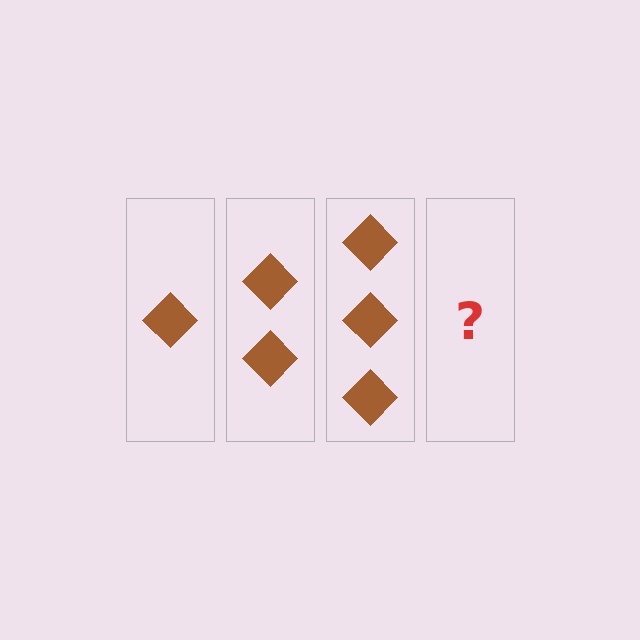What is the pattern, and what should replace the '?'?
The pattern is that each step adds one more diamond. The '?' should be 4 diamonds.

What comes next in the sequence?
The next element should be 4 diamonds.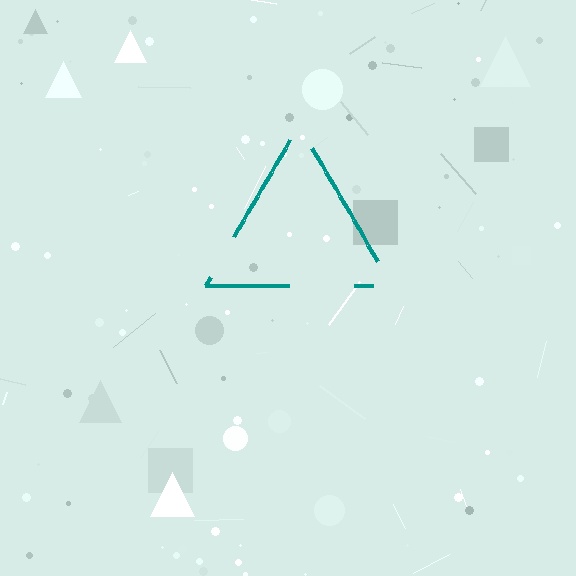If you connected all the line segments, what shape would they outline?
They would outline a triangle.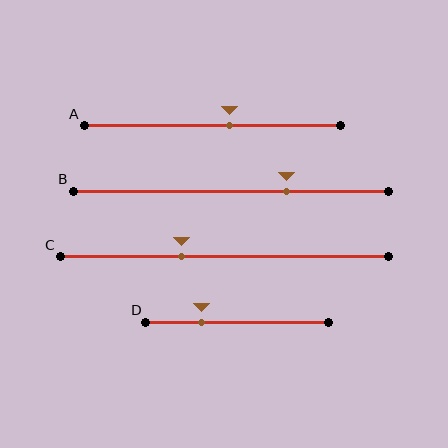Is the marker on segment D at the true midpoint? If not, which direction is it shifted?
No, the marker on segment D is shifted to the left by about 20% of the segment length.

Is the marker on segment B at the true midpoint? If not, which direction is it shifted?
No, the marker on segment B is shifted to the right by about 18% of the segment length.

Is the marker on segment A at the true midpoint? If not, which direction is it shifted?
No, the marker on segment A is shifted to the right by about 7% of the segment length.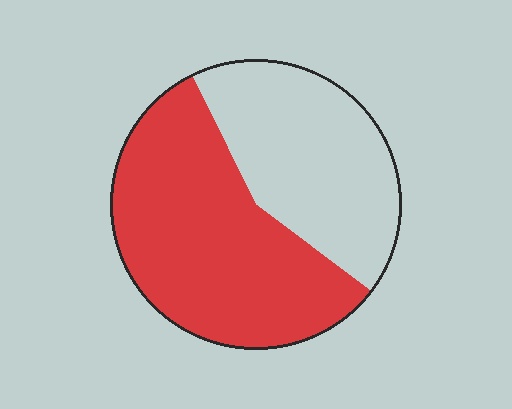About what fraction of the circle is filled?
About three fifths (3/5).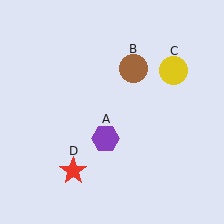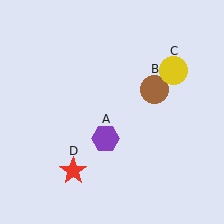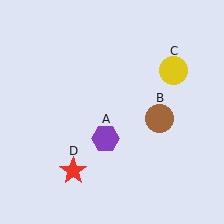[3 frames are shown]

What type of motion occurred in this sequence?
The brown circle (object B) rotated clockwise around the center of the scene.